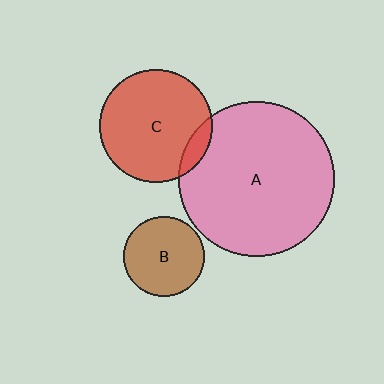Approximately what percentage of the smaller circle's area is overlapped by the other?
Approximately 10%.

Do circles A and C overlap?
Yes.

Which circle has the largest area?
Circle A (pink).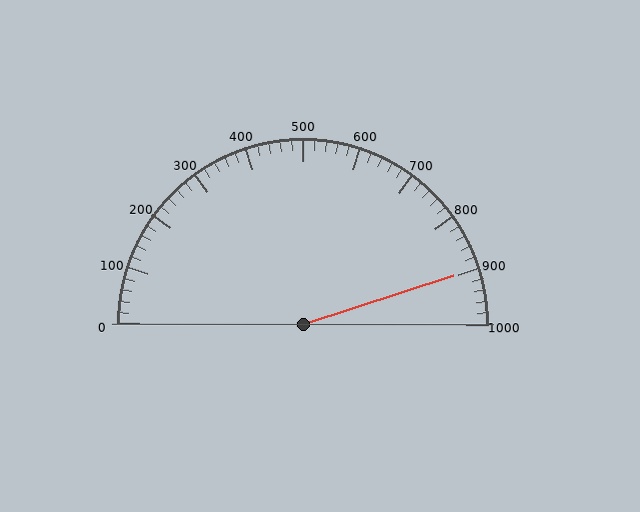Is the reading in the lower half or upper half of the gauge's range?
The reading is in the upper half of the range (0 to 1000).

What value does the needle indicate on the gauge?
The needle indicates approximately 900.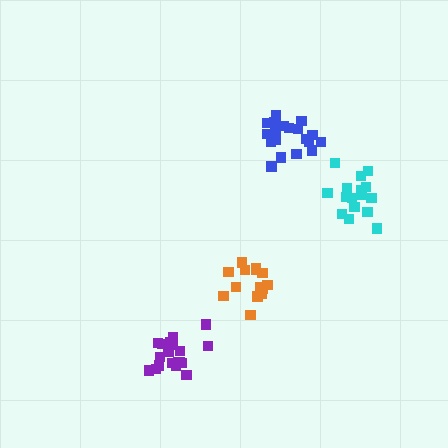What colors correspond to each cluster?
The clusters are colored: orange, cyan, purple, blue.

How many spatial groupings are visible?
There are 4 spatial groupings.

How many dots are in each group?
Group 1: 14 dots, Group 2: 16 dots, Group 3: 19 dots, Group 4: 20 dots (69 total).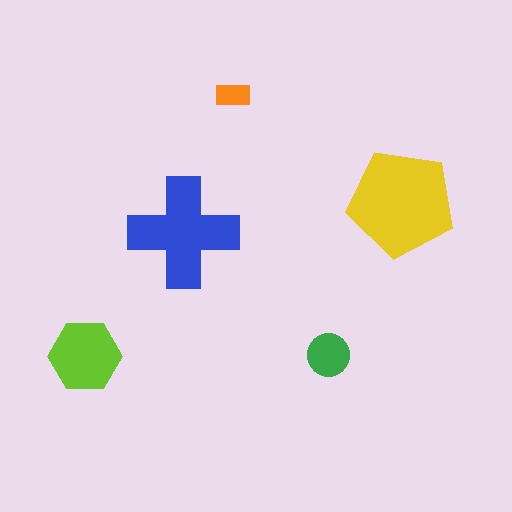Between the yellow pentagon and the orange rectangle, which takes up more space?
The yellow pentagon.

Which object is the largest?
The yellow pentagon.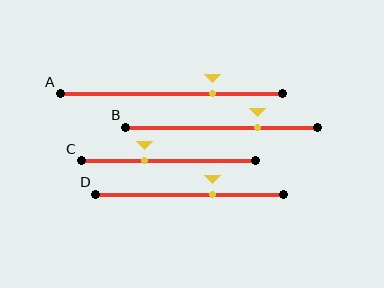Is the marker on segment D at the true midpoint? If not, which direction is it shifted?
No, the marker on segment D is shifted to the right by about 12% of the segment length.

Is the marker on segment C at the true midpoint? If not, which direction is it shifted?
No, the marker on segment C is shifted to the left by about 14% of the segment length.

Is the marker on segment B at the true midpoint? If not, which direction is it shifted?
No, the marker on segment B is shifted to the right by about 19% of the segment length.